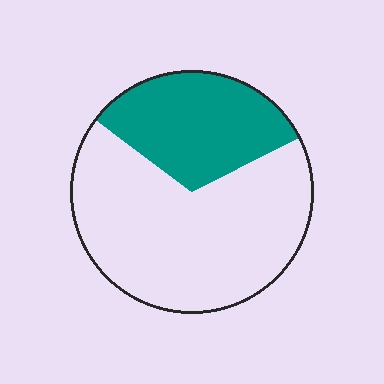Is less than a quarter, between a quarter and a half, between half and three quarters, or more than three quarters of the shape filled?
Between a quarter and a half.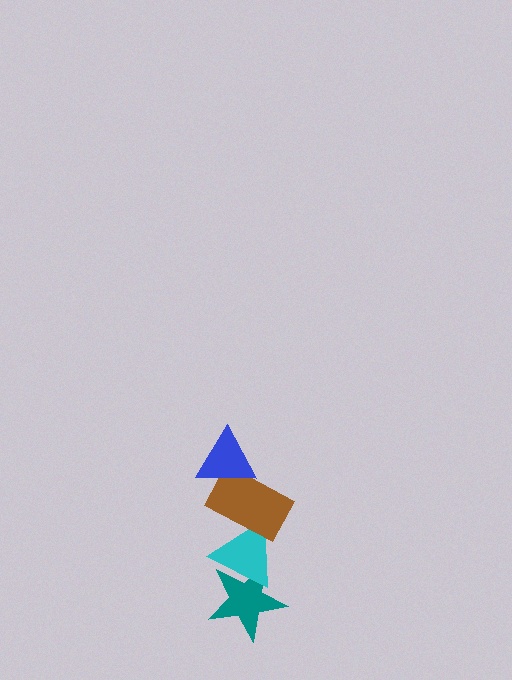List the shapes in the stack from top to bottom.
From top to bottom: the blue triangle, the brown rectangle, the cyan triangle, the teal star.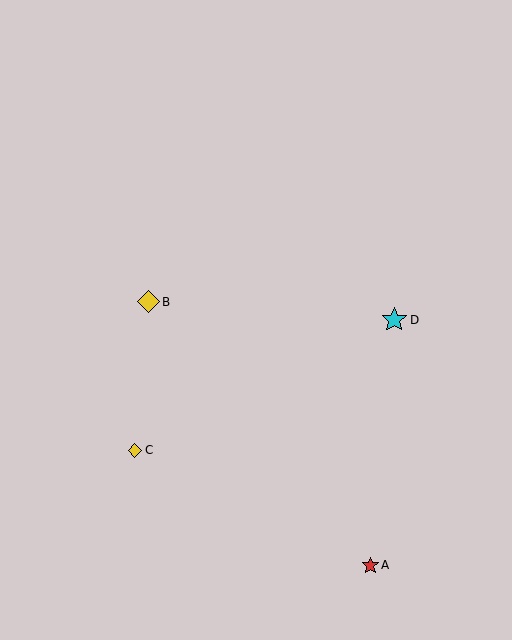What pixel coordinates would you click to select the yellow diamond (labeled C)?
Click at (135, 450) to select the yellow diamond C.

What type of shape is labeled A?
Shape A is a red star.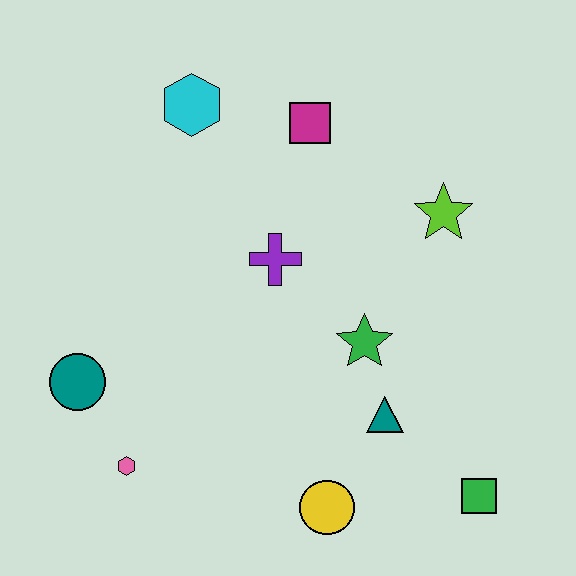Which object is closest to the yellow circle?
The teal triangle is closest to the yellow circle.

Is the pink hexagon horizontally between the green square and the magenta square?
No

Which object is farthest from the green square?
The cyan hexagon is farthest from the green square.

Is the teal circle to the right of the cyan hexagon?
No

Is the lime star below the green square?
No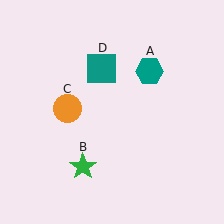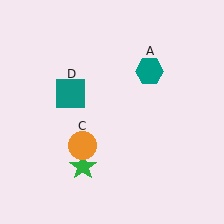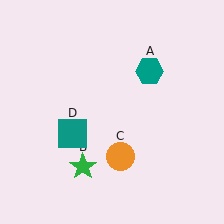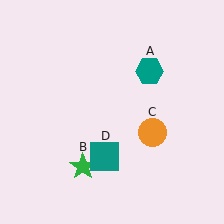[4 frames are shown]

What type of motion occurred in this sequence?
The orange circle (object C), teal square (object D) rotated counterclockwise around the center of the scene.